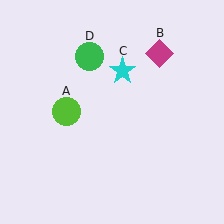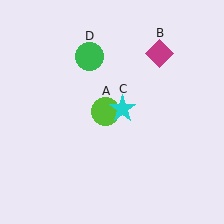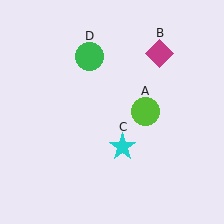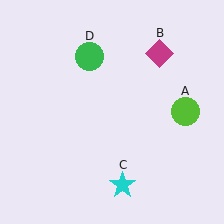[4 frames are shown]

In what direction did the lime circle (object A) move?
The lime circle (object A) moved right.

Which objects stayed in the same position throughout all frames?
Magenta diamond (object B) and green circle (object D) remained stationary.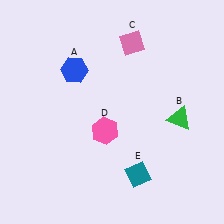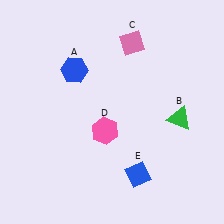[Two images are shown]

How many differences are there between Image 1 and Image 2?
There is 1 difference between the two images.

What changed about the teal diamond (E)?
In Image 1, E is teal. In Image 2, it changed to blue.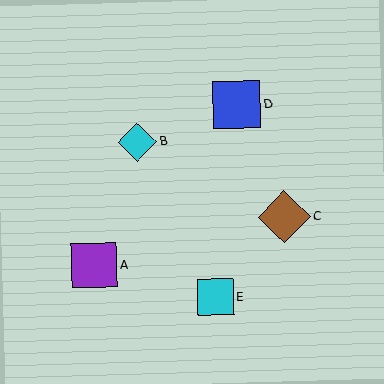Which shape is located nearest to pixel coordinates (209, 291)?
The cyan square (labeled E) at (215, 297) is nearest to that location.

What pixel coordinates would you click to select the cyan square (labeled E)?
Click at (215, 297) to select the cyan square E.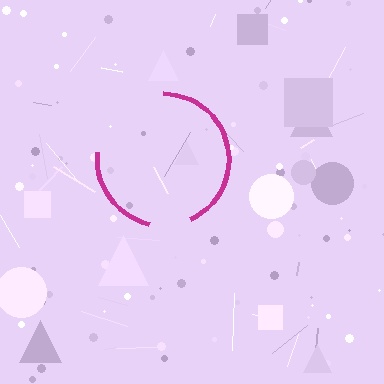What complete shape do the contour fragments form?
The contour fragments form a circle.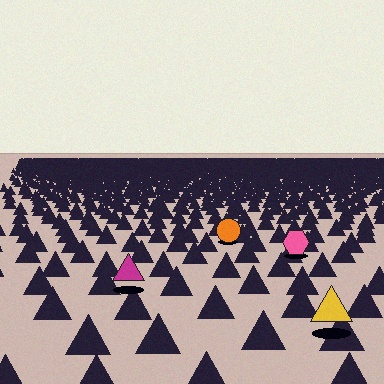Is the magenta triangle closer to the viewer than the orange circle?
Yes. The magenta triangle is closer — you can tell from the texture gradient: the ground texture is coarser near it.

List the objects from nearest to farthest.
From nearest to farthest: the yellow triangle, the magenta triangle, the pink hexagon, the orange circle.